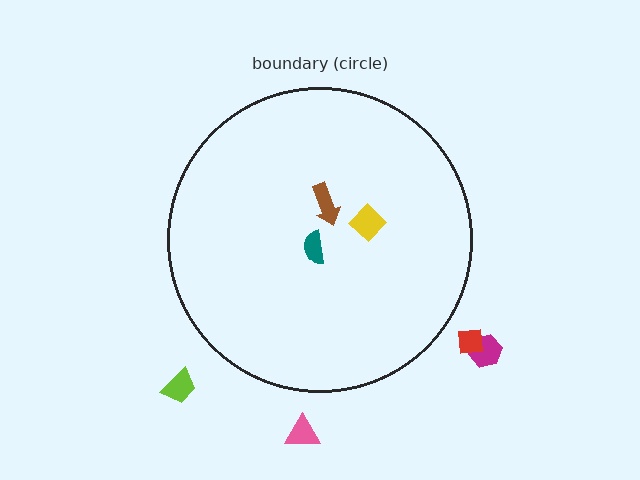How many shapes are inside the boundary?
3 inside, 4 outside.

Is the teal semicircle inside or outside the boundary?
Inside.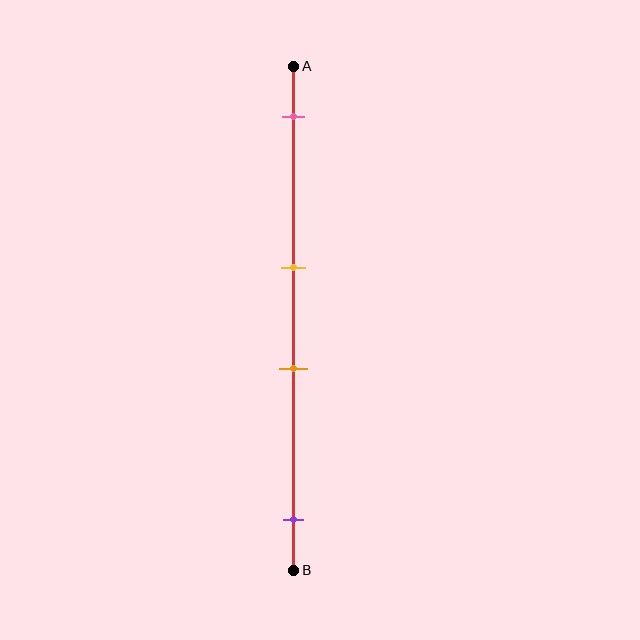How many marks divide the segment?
There are 4 marks dividing the segment.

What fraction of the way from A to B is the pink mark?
The pink mark is approximately 10% (0.1) of the way from A to B.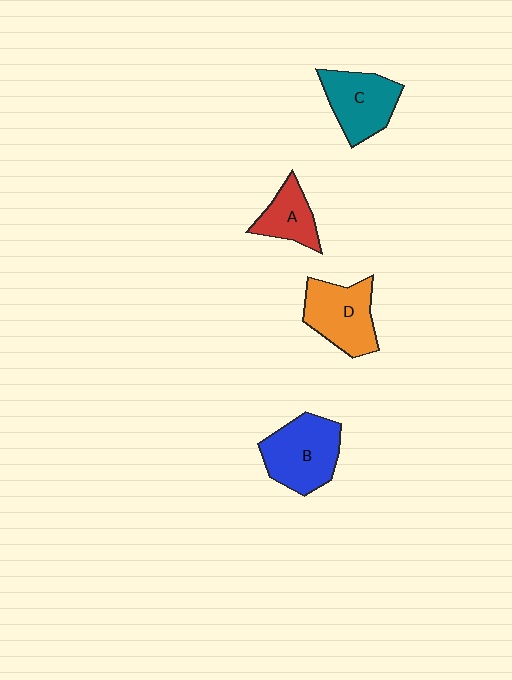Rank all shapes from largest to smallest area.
From largest to smallest: B (blue), D (orange), C (teal), A (red).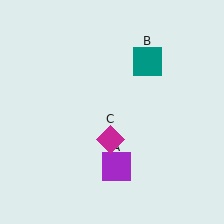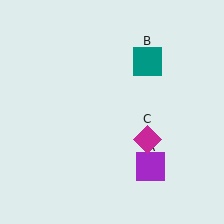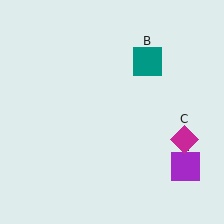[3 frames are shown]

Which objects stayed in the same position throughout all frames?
Teal square (object B) remained stationary.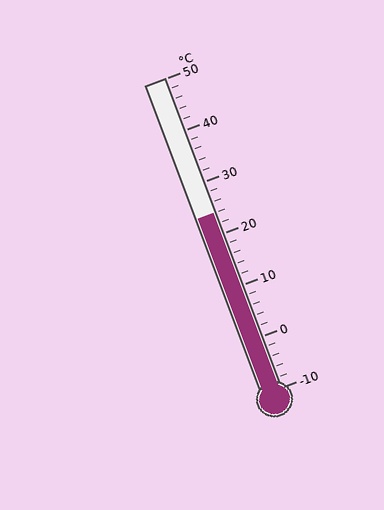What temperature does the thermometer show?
The thermometer shows approximately 24°C.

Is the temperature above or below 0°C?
The temperature is above 0°C.